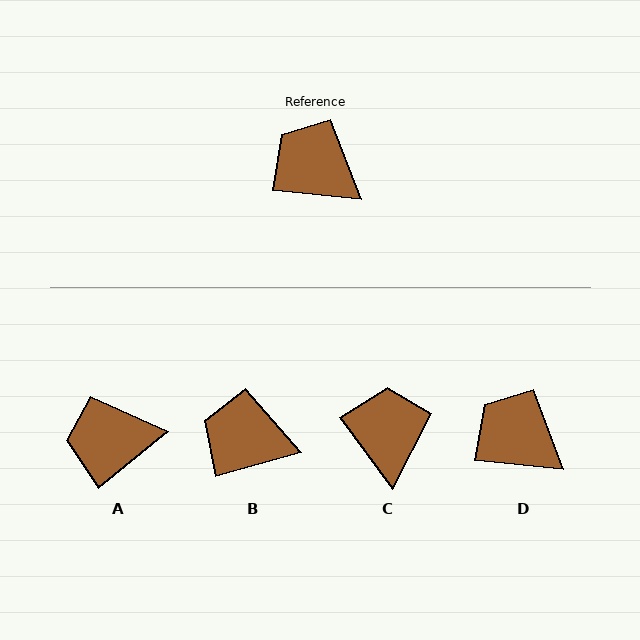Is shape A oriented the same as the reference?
No, it is off by about 45 degrees.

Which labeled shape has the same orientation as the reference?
D.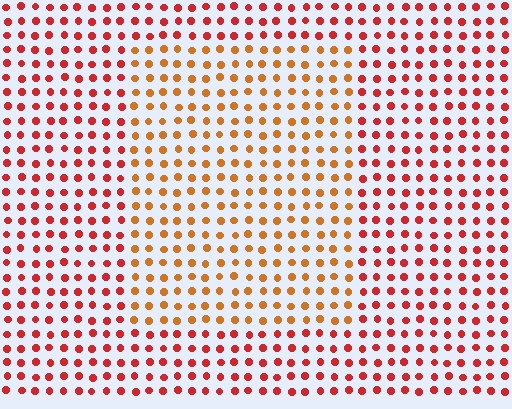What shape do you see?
I see a rectangle.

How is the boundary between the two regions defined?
The boundary is defined purely by a slight shift in hue (about 31 degrees). Spacing, size, and orientation are identical on both sides.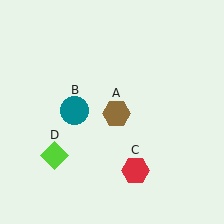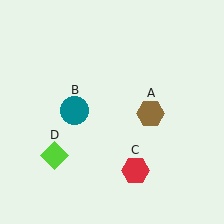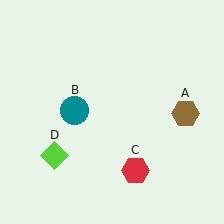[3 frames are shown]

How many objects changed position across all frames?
1 object changed position: brown hexagon (object A).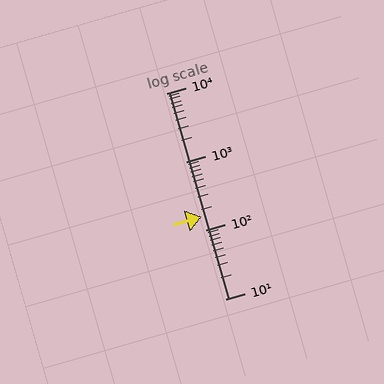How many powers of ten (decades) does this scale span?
The scale spans 3 decades, from 10 to 10000.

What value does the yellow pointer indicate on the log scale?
The pointer indicates approximately 160.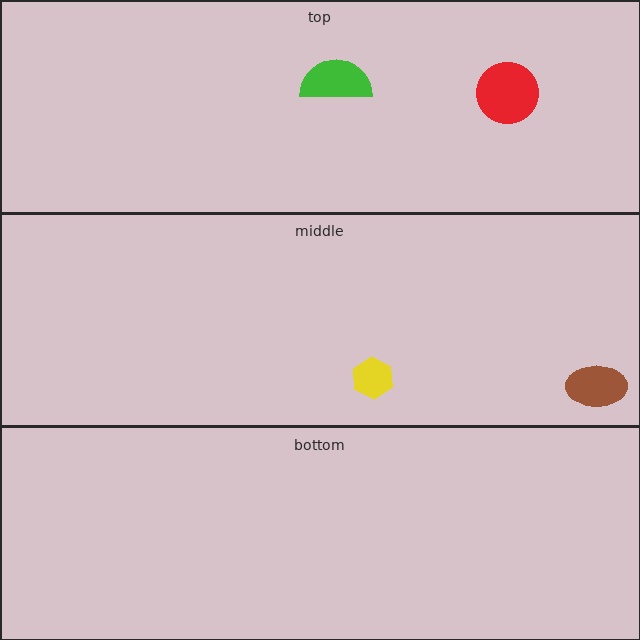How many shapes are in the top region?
2.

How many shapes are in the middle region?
2.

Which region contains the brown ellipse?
The middle region.